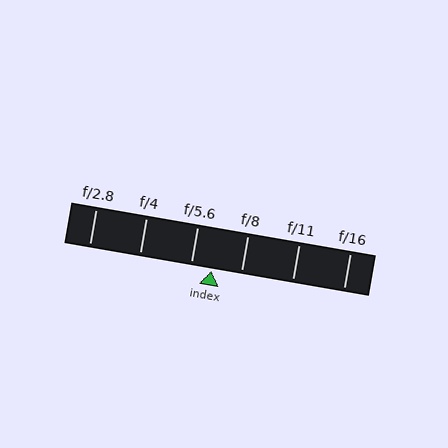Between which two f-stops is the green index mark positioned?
The index mark is between f/5.6 and f/8.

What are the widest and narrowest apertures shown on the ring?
The widest aperture shown is f/2.8 and the narrowest is f/16.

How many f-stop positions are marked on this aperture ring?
There are 6 f-stop positions marked.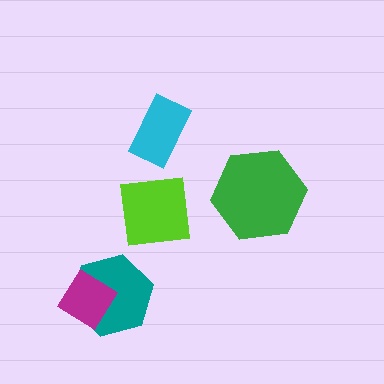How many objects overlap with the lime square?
0 objects overlap with the lime square.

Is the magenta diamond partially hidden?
No, no other shape covers it.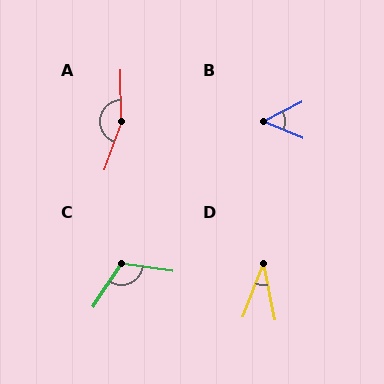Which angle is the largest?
A, at approximately 160 degrees.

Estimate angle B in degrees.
Approximately 50 degrees.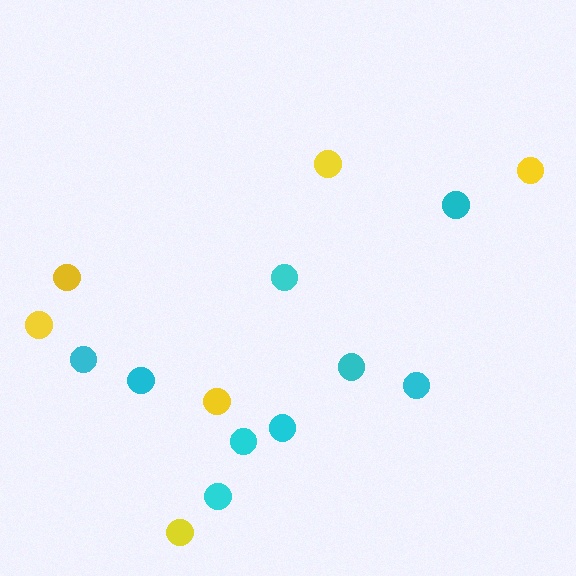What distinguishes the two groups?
There are 2 groups: one group of cyan circles (9) and one group of yellow circles (6).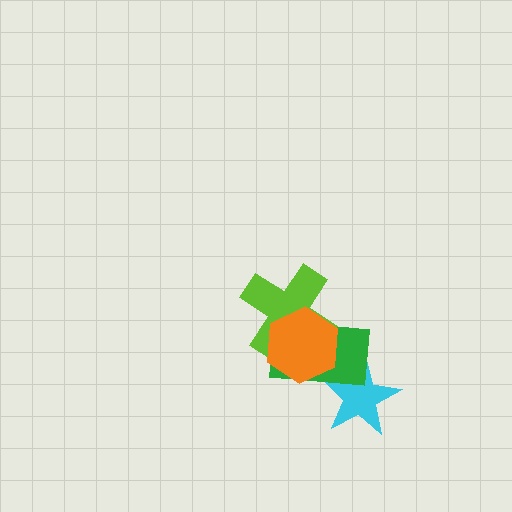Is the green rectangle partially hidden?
Yes, it is partially covered by another shape.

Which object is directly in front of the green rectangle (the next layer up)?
The lime cross is directly in front of the green rectangle.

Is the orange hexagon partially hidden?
No, no other shape covers it.